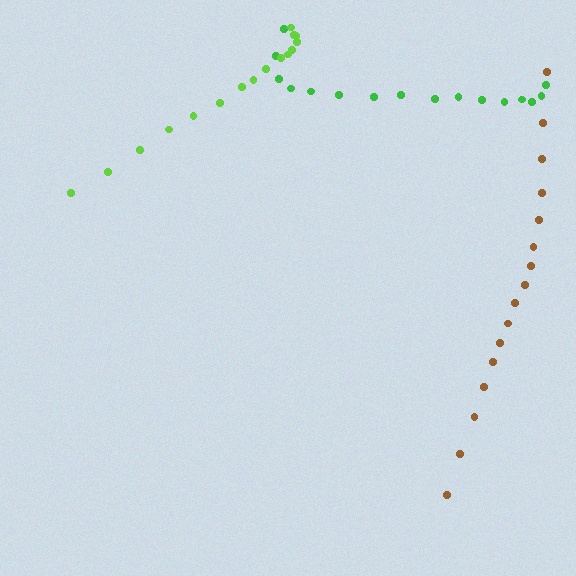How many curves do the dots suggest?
There are 3 distinct paths.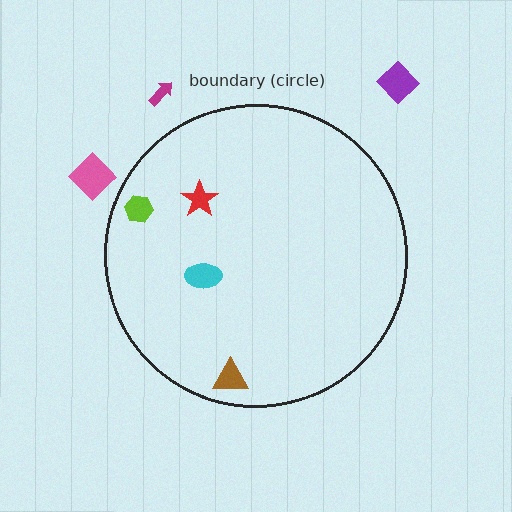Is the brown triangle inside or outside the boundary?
Inside.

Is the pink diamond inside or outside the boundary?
Outside.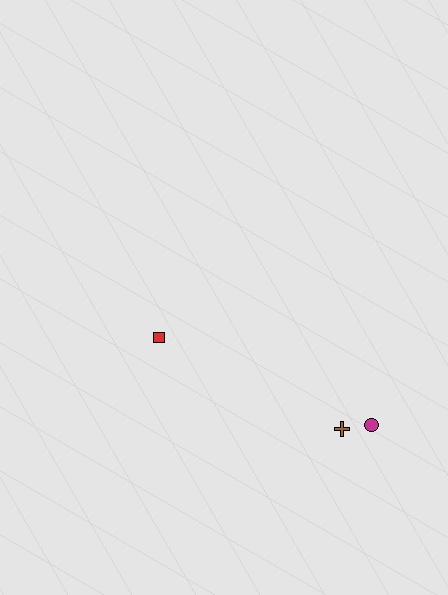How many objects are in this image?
There are 3 objects.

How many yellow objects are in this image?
There are no yellow objects.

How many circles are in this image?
There is 1 circle.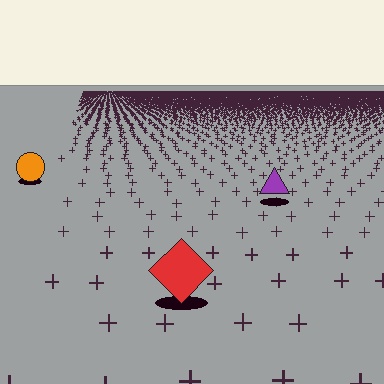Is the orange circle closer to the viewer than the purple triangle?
No. The purple triangle is closer — you can tell from the texture gradient: the ground texture is coarser near it.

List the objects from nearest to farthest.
From nearest to farthest: the red diamond, the purple triangle, the orange circle.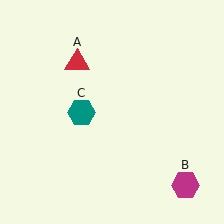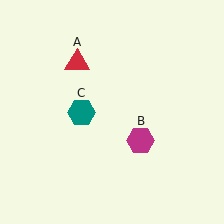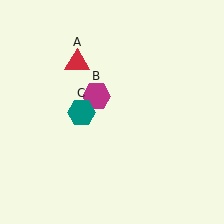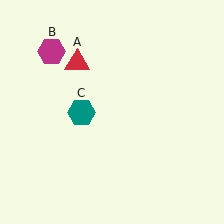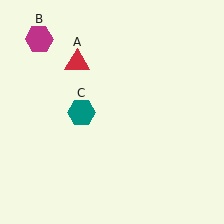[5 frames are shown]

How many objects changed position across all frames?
1 object changed position: magenta hexagon (object B).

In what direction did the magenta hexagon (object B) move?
The magenta hexagon (object B) moved up and to the left.